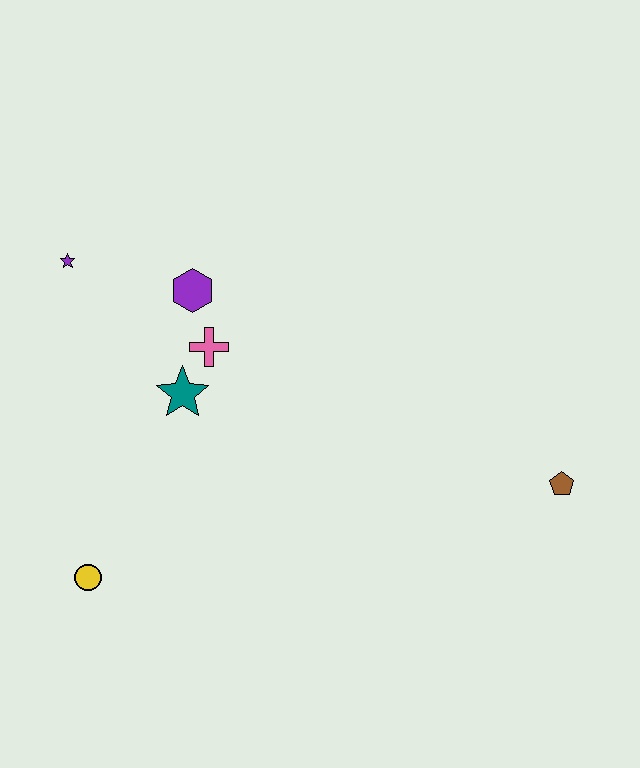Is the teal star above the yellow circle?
Yes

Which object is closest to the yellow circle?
The teal star is closest to the yellow circle.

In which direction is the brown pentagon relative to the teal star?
The brown pentagon is to the right of the teal star.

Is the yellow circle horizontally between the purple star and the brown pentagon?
Yes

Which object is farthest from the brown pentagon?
The purple star is farthest from the brown pentagon.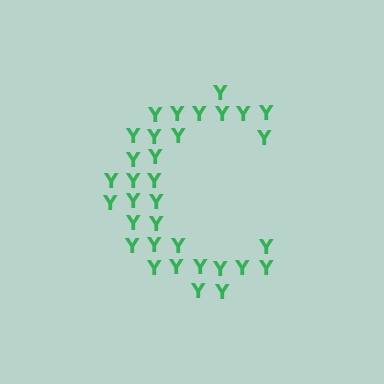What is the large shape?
The large shape is the letter C.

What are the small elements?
The small elements are letter Y's.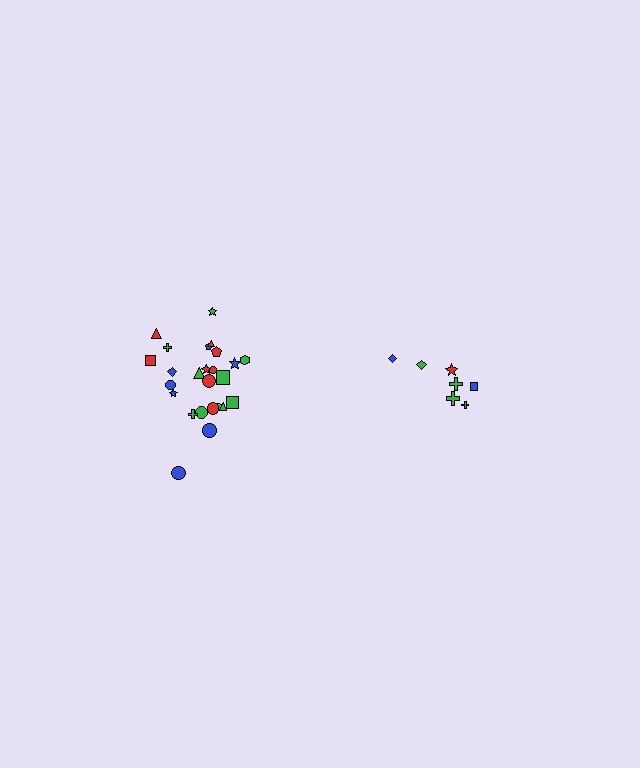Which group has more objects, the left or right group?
The left group.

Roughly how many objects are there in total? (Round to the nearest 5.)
Roughly 30 objects in total.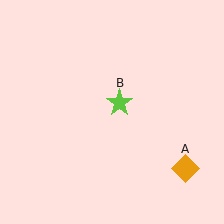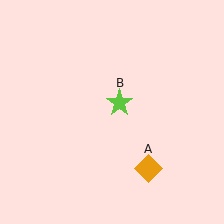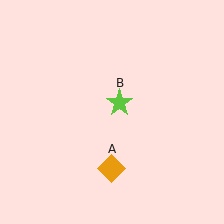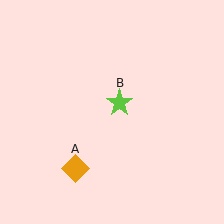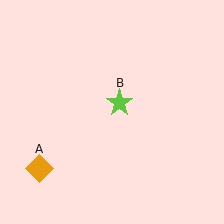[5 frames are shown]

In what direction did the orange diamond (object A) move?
The orange diamond (object A) moved left.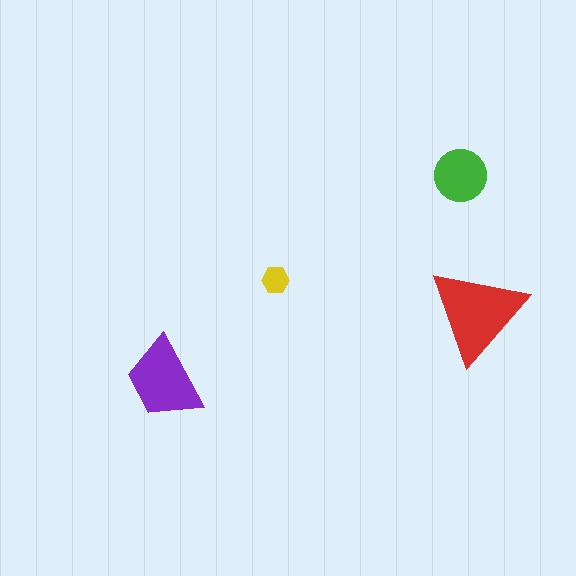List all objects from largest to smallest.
The red triangle, the purple trapezoid, the green circle, the yellow hexagon.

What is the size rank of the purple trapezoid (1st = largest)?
2nd.